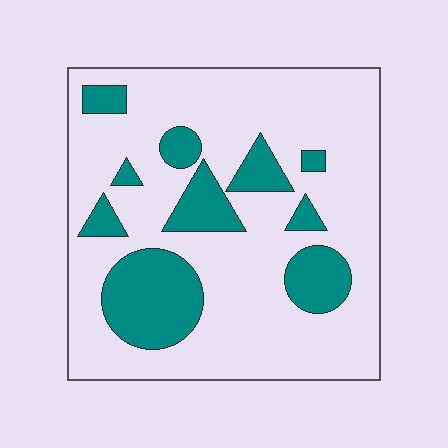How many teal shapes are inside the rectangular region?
10.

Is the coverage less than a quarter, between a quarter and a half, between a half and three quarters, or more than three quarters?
Less than a quarter.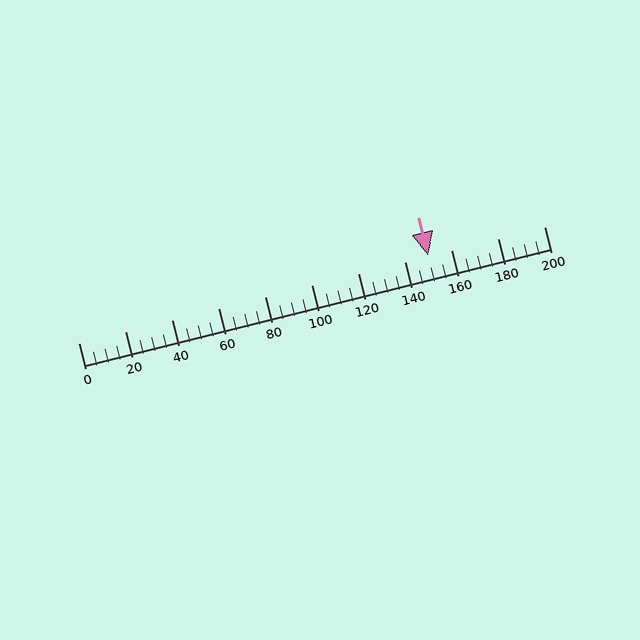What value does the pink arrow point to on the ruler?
The pink arrow points to approximately 150.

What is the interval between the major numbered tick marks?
The major tick marks are spaced 20 units apart.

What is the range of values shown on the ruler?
The ruler shows values from 0 to 200.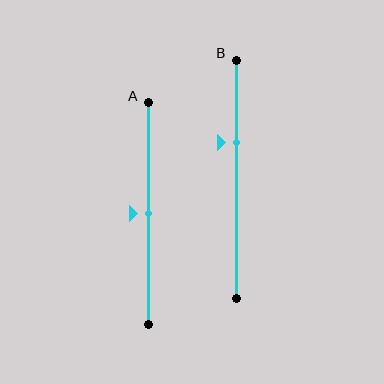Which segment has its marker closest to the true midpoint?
Segment A has its marker closest to the true midpoint.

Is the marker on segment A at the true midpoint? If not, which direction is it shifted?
Yes, the marker on segment A is at the true midpoint.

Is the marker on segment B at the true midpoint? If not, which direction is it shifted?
No, the marker on segment B is shifted upward by about 16% of the segment length.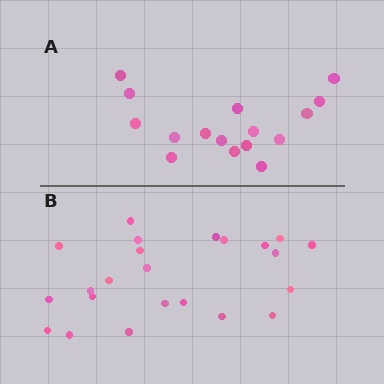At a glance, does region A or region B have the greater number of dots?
Region B (the bottom region) has more dots.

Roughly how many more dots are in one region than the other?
Region B has roughly 8 or so more dots than region A.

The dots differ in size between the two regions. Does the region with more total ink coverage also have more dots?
No. Region A has more total ink coverage because its dots are larger, but region B actually contains more individual dots. Total area can be misleading — the number of items is what matters here.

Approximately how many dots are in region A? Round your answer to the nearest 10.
About 20 dots. (The exact count is 16, which rounds to 20.)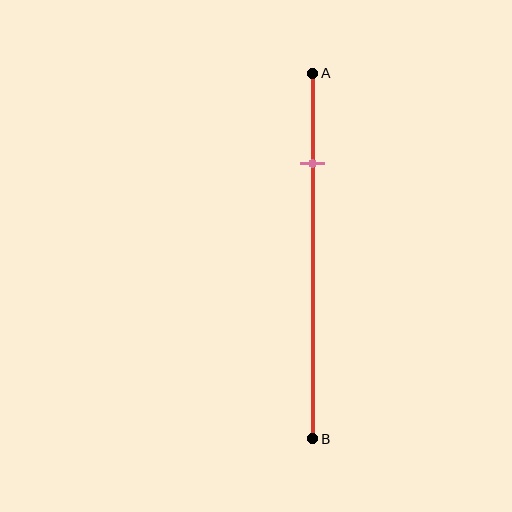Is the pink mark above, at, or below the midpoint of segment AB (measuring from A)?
The pink mark is above the midpoint of segment AB.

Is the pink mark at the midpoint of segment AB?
No, the mark is at about 25% from A, not at the 50% midpoint.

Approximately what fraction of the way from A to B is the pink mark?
The pink mark is approximately 25% of the way from A to B.